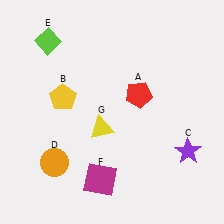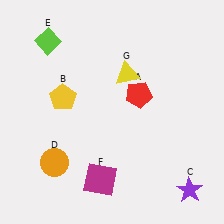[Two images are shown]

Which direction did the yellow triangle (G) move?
The yellow triangle (G) moved up.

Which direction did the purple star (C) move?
The purple star (C) moved down.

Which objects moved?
The objects that moved are: the purple star (C), the yellow triangle (G).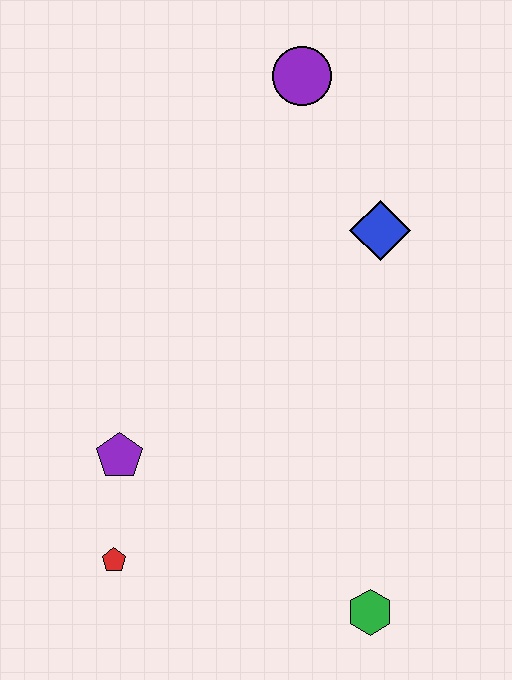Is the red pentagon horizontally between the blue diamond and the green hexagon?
No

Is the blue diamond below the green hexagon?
No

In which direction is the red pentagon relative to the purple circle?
The red pentagon is below the purple circle.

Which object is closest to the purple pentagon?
The red pentagon is closest to the purple pentagon.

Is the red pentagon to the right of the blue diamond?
No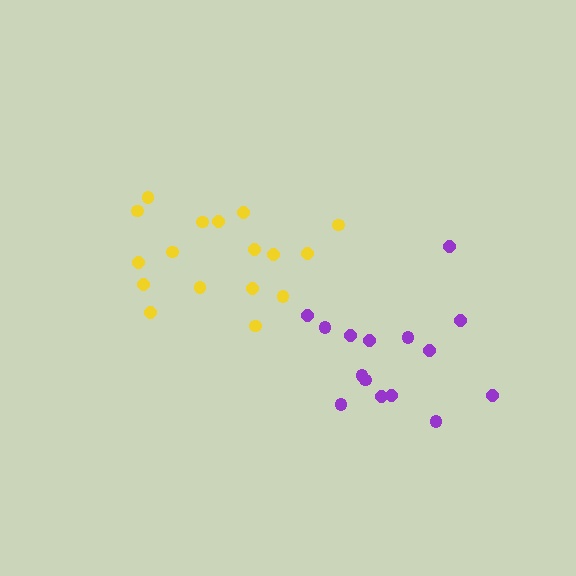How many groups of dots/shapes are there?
There are 2 groups.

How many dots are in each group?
Group 1: 17 dots, Group 2: 15 dots (32 total).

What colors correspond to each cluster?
The clusters are colored: yellow, purple.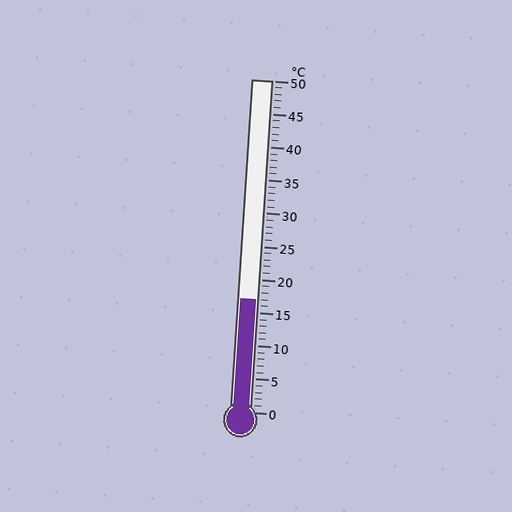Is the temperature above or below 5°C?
The temperature is above 5°C.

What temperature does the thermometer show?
The thermometer shows approximately 17°C.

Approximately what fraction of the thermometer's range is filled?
The thermometer is filled to approximately 35% of its range.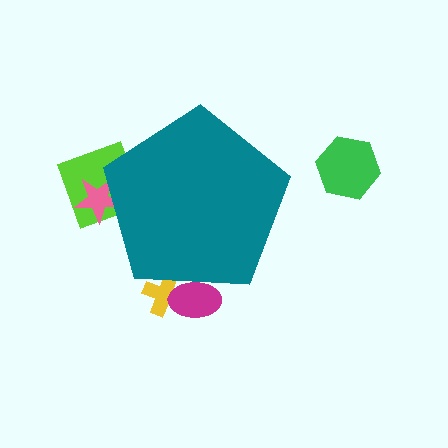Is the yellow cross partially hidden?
Yes, the yellow cross is partially hidden behind the teal pentagon.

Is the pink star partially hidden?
Yes, the pink star is partially hidden behind the teal pentagon.